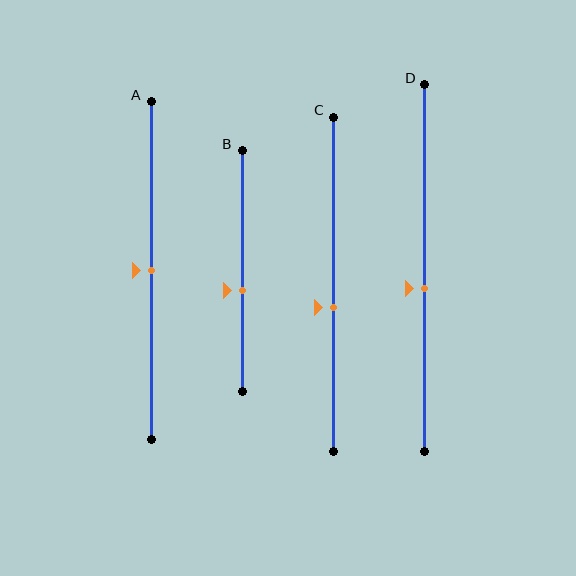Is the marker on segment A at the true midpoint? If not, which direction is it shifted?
Yes, the marker on segment A is at the true midpoint.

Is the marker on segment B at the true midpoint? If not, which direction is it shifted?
No, the marker on segment B is shifted downward by about 8% of the segment length.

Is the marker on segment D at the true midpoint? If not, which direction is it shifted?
No, the marker on segment D is shifted downward by about 6% of the segment length.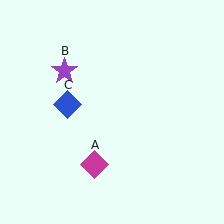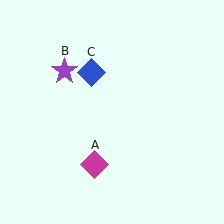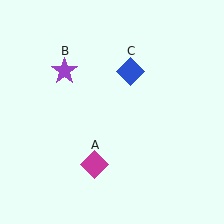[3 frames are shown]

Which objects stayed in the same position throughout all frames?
Magenta diamond (object A) and purple star (object B) remained stationary.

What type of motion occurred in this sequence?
The blue diamond (object C) rotated clockwise around the center of the scene.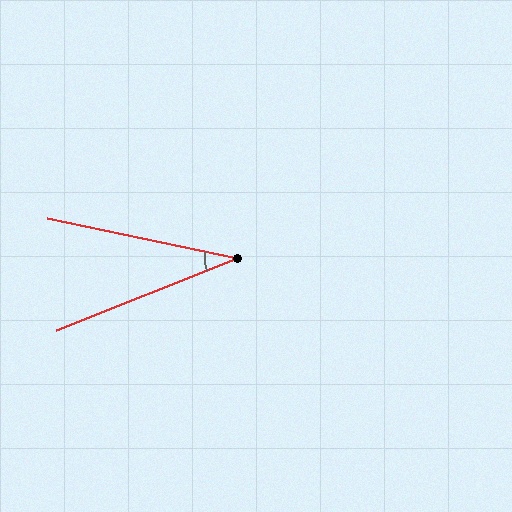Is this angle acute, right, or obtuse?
It is acute.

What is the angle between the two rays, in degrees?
Approximately 34 degrees.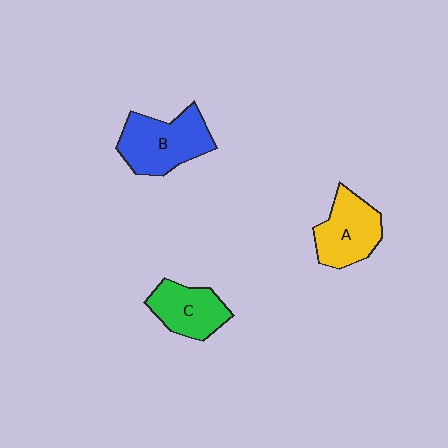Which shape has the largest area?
Shape B (blue).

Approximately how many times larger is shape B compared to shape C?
Approximately 1.3 times.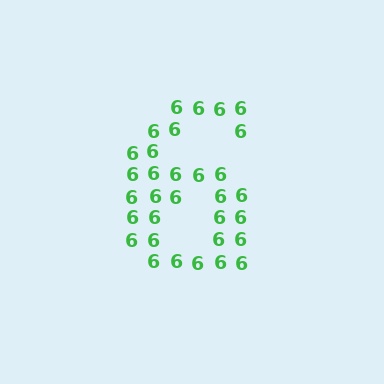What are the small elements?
The small elements are digit 6's.